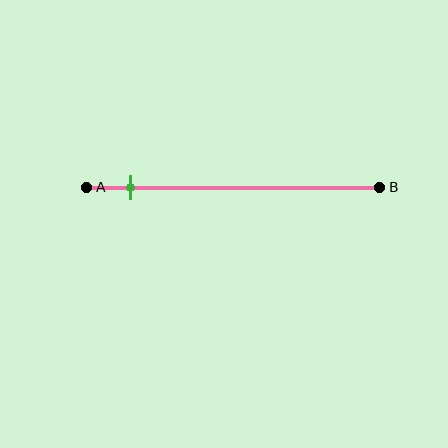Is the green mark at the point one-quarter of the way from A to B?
No, the mark is at about 15% from A, not at the 25% one-quarter point.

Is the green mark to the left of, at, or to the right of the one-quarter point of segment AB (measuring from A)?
The green mark is to the left of the one-quarter point of segment AB.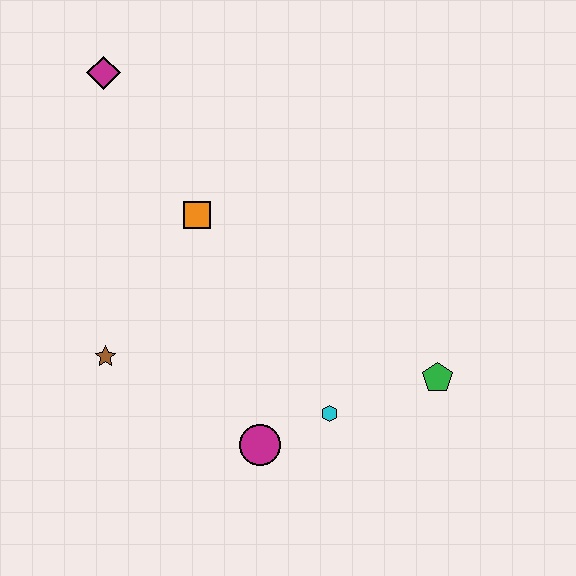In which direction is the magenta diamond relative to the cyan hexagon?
The magenta diamond is above the cyan hexagon.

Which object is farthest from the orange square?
The green pentagon is farthest from the orange square.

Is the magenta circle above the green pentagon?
No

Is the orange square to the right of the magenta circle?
No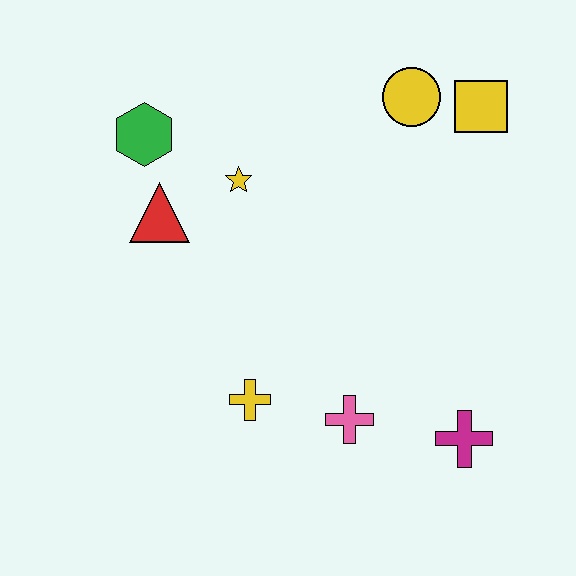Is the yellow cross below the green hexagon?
Yes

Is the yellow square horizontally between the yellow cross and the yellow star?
No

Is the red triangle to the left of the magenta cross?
Yes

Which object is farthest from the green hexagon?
The magenta cross is farthest from the green hexagon.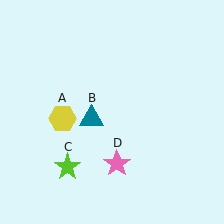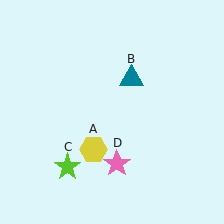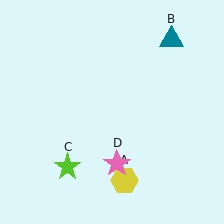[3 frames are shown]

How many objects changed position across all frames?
2 objects changed position: yellow hexagon (object A), teal triangle (object B).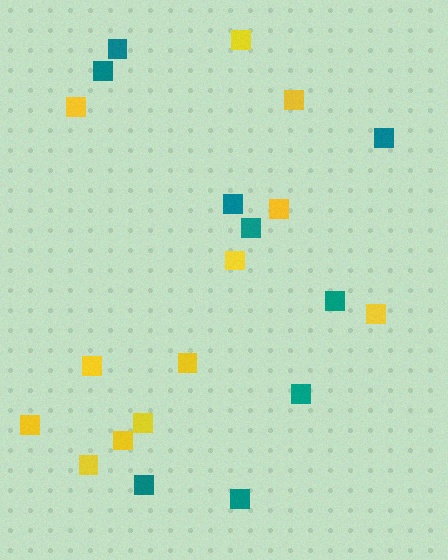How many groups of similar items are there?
There are 2 groups: one group of teal squares (9) and one group of yellow squares (12).